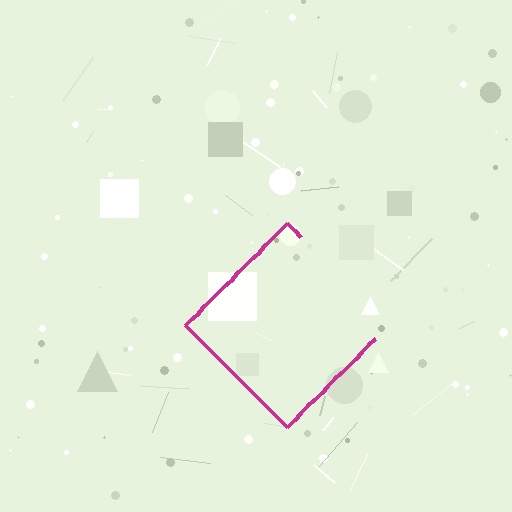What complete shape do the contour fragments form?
The contour fragments form a diamond.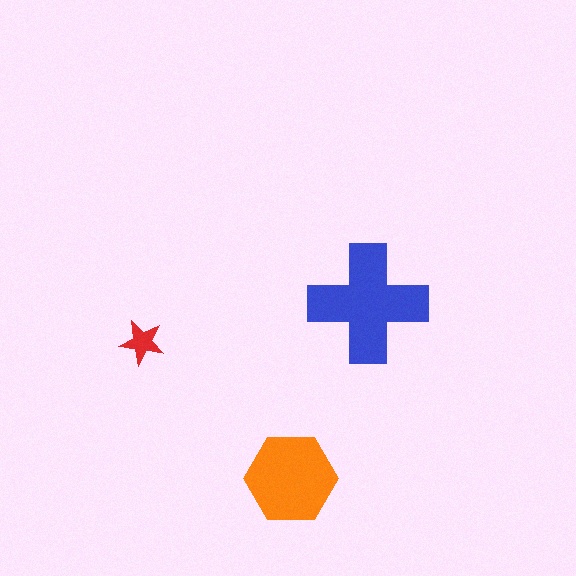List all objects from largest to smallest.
The blue cross, the orange hexagon, the red star.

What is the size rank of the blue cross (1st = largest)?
1st.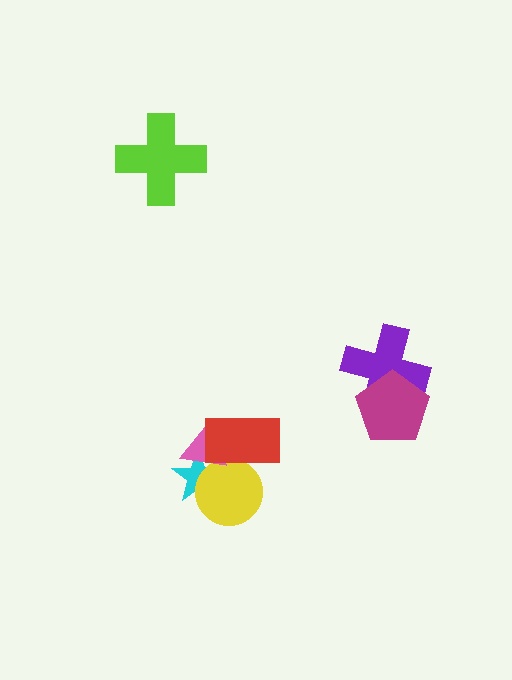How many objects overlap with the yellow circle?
3 objects overlap with the yellow circle.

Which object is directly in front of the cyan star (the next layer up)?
The yellow circle is directly in front of the cyan star.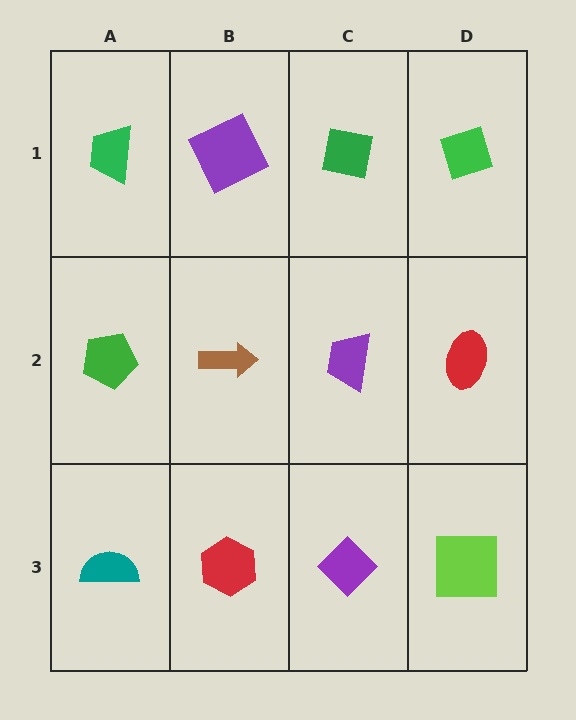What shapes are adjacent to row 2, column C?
A green square (row 1, column C), a purple diamond (row 3, column C), a brown arrow (row 2, column B), a red ellipse (row 2, column D).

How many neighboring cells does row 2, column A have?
3.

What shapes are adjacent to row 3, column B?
A brown arrow (row 2, column B), a teal semicircle (row 3, column A), a purple diamond (row 3, column C).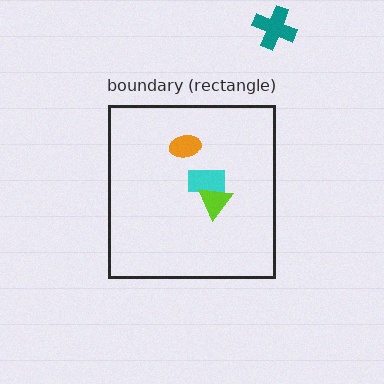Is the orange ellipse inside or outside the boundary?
Inside.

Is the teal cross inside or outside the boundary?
Outside.